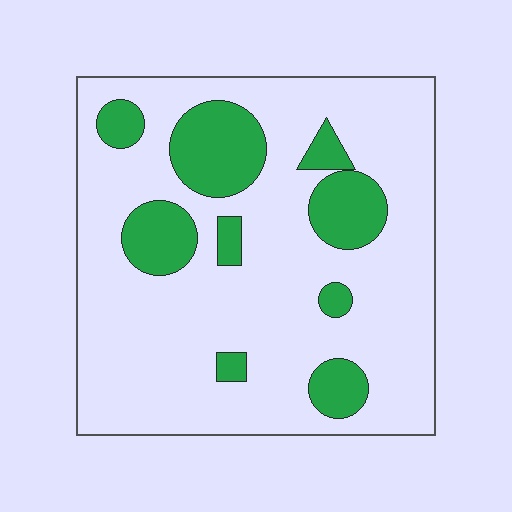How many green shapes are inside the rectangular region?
9.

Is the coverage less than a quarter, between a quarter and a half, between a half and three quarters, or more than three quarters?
Less than a quarter.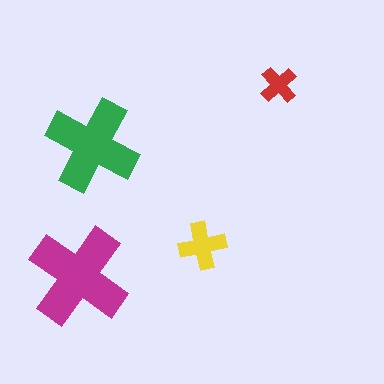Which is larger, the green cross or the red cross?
The green one.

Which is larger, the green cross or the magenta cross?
The magenta one.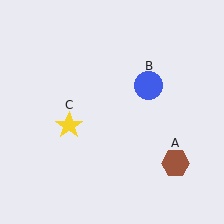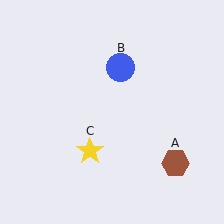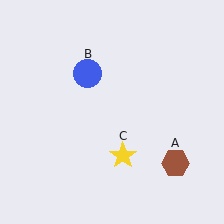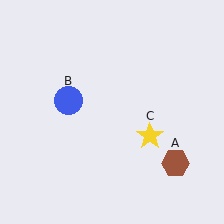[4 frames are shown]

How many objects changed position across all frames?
2 objects changed position: blue circle (object B), yellow star (object C).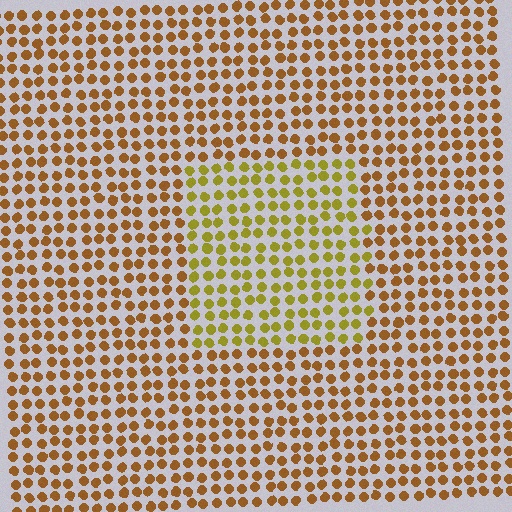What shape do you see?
I see a rectangle.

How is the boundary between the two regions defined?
The boundary is defined purely by a slight shift in hue (about 30 degrees). Spacing, size, and orientation are identical on both sides.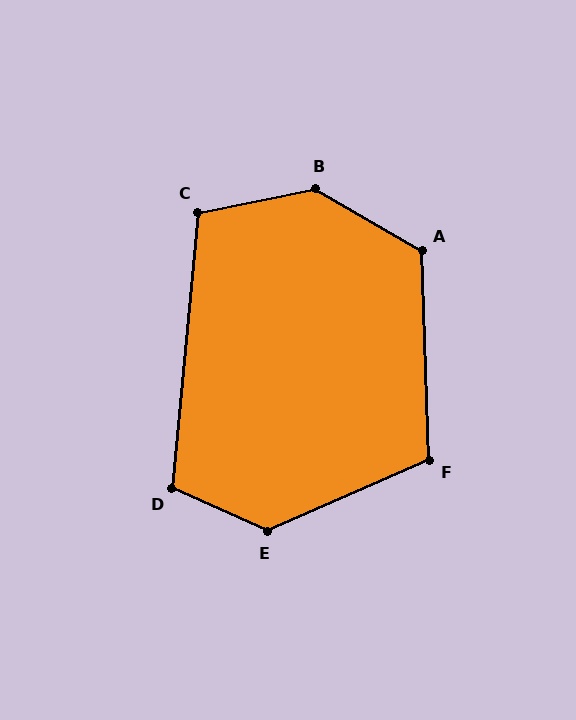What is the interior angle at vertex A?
Approximately 122 degrees (obtuse).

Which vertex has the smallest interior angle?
C, at approximately 107 degrees.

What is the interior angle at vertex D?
Approximately 109 degrees (obtuse).